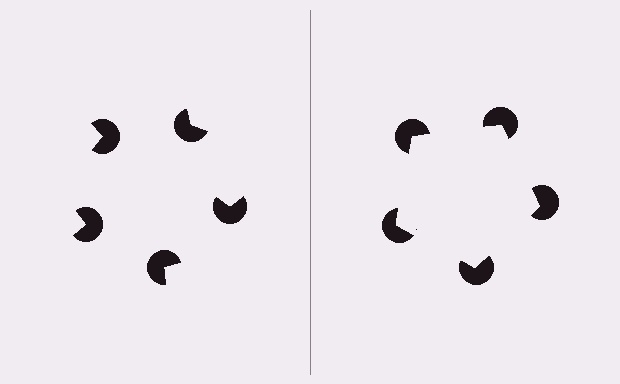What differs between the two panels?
The pac-man discs are positioned identically on both sides; only the wedge orientations differ. On the right they align to a pentagon; on the left they are misaligned.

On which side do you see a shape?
An illusory pentagon appears on the right side. On the left side the wedge cuts are rotated, so no coherent shape forms.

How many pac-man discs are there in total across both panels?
10 — 5 on each side.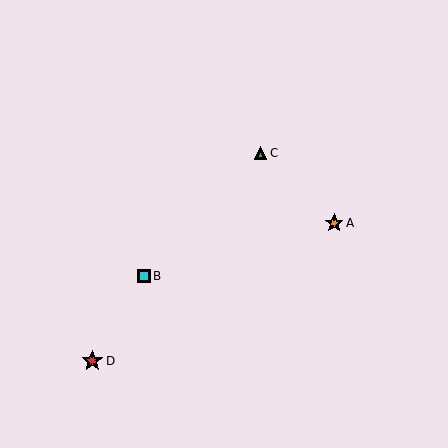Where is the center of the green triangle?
The center of the green triangle is at (260, 153).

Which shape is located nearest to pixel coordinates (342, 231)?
The orange star (labeled A) at (334, 223) is nearest to that location.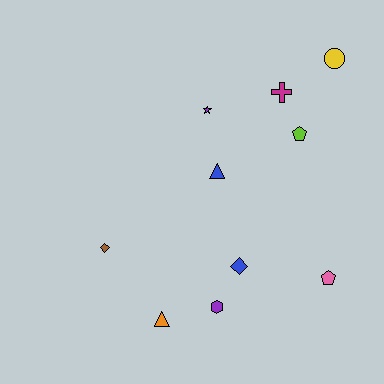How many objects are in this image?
There are 10 objects.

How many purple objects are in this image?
There are 2 purple objects.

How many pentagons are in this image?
There are 2 pentagons.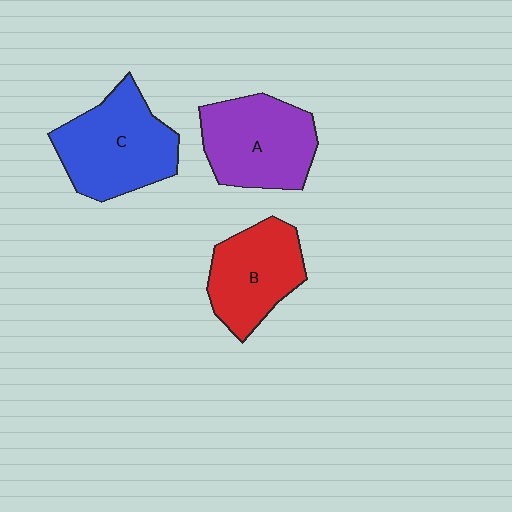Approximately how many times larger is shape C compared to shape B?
Approximately 1.2 times.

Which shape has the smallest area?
Shape B (red).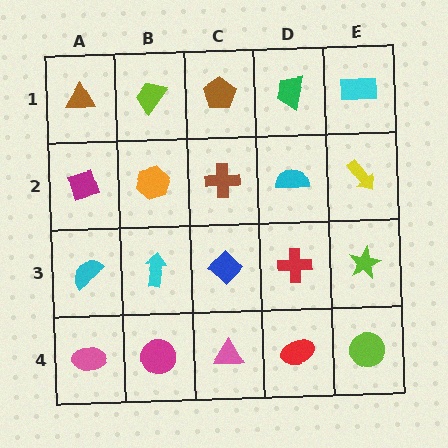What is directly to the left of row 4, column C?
A magenta circle.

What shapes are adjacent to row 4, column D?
A red cross (row 3, column D), a pink triangle (row 4, column C), a lime circle (row 4, column E).